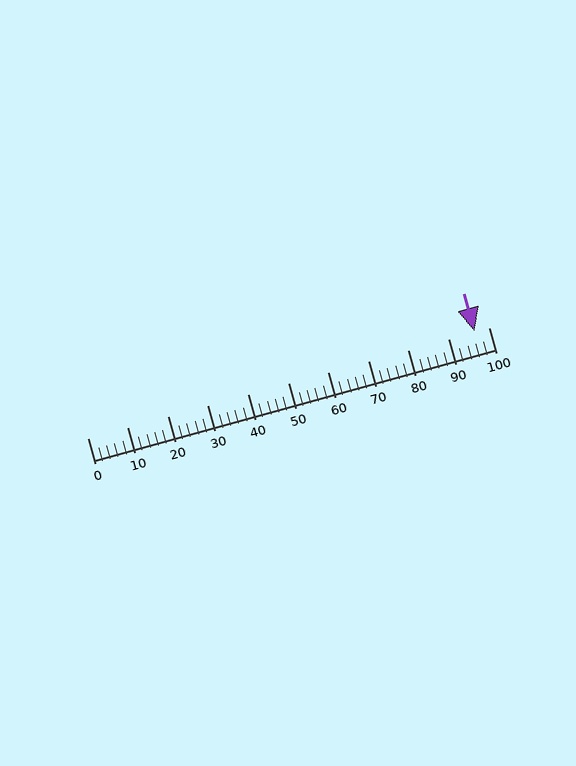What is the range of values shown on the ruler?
The ruler shows values from 0 to 100.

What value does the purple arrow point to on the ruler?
The purple arrow points to approximately 96.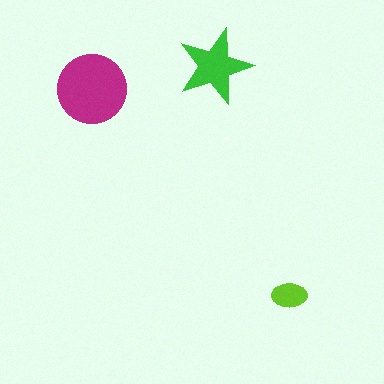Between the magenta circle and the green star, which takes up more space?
The magenta circle.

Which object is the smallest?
The lime ellipse.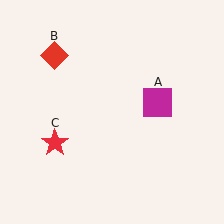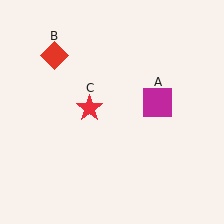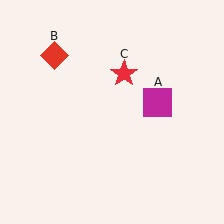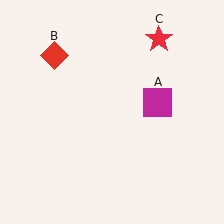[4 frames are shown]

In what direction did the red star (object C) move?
The red star (object C) moved up and to the right.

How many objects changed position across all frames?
1 object changed position: red star (object C).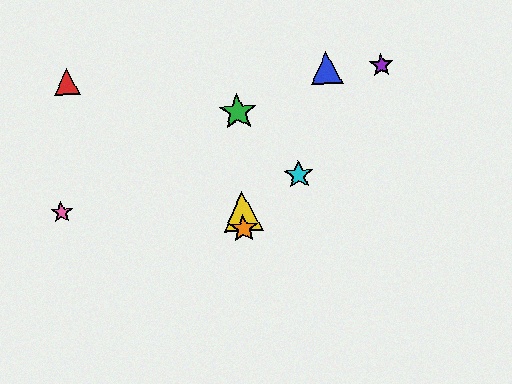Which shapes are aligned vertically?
The green star, the yellow triangle, the orange star are aligned vertically.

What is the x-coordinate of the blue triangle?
The blue triangle is at x≈326.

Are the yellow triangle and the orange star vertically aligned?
Yes, both are at x≈243.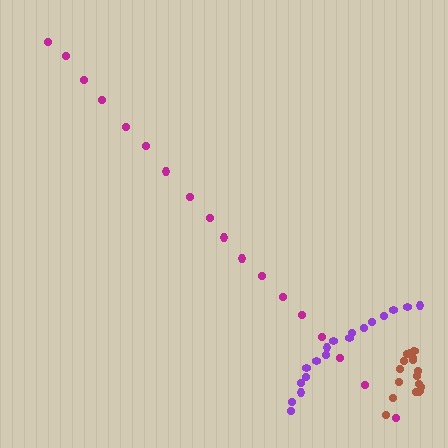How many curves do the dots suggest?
There are 3 distinct paths.